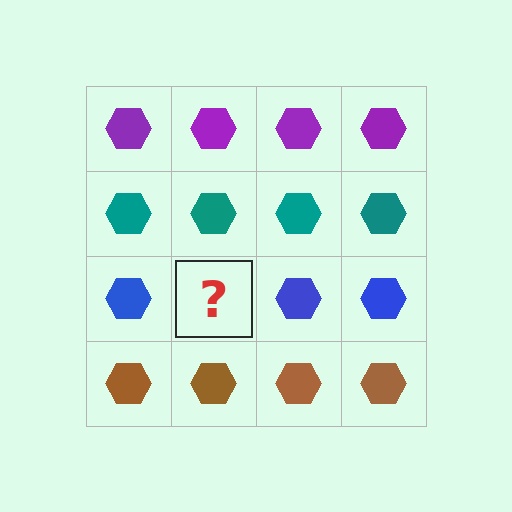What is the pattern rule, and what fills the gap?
The rule is that each row has a consistent color. The gap should be filled with a blue hexagon.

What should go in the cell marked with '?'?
The missing cell should contain a blue hexagon.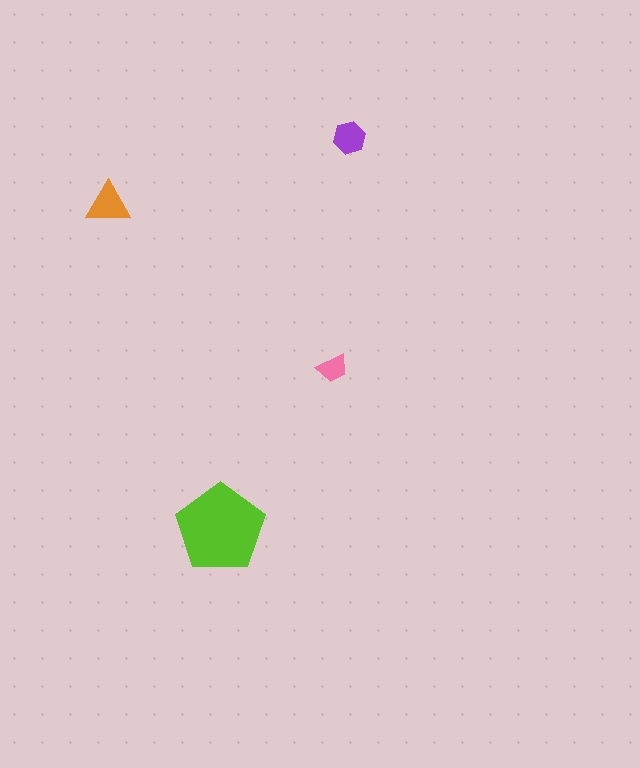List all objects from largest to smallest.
The lime pentagon, the orange triangle, the purple hexagon, the pink trapezoid.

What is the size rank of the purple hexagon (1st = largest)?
3rd.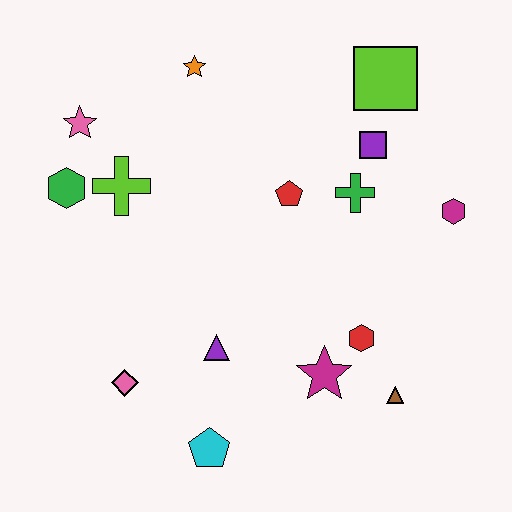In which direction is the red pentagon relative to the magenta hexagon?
The red pentagon is to the left of the magenta hexagon.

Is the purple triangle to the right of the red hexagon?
No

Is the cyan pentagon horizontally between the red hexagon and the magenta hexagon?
No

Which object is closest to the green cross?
The purple square is closest to the green cross.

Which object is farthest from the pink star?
The brown triangle is farthest from the pink star.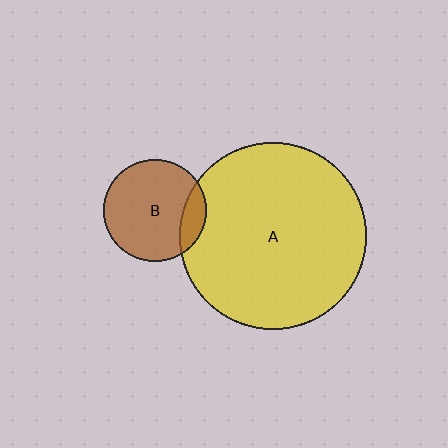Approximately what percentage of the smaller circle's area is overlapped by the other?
Approximately 15%.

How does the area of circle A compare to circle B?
Approximately 3.3 times.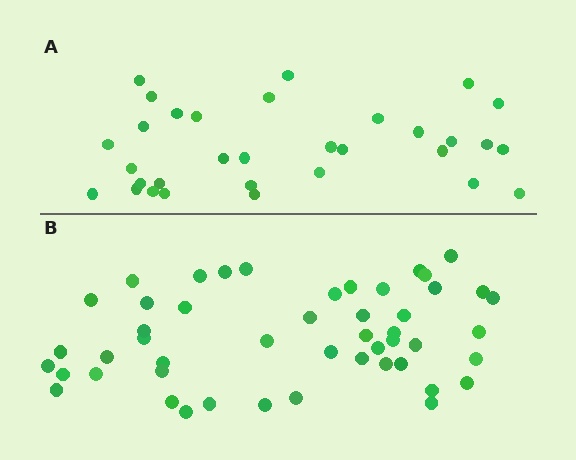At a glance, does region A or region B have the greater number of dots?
Region B (the bottom region) has more dots.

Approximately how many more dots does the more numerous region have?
Region B has approximately 15 more dots than region A.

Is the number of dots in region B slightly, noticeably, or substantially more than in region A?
Region B has substantially more. The ratio is roughly 1.5 to 1.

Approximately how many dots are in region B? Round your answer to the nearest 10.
About 50 dots. (The exact count is 49, which rounds to 50.)